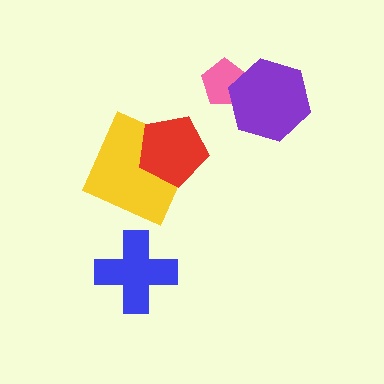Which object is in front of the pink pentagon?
The purple hexagon is in front of the pink pentagon.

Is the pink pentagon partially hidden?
Yes, it is partially covered by another shape.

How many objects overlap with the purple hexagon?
1 object overlaps with the purple hexagon.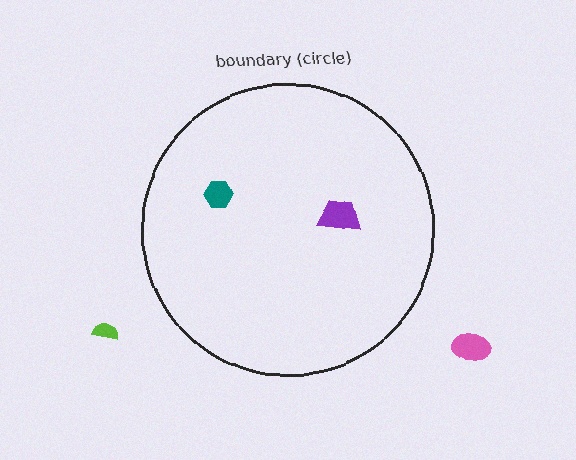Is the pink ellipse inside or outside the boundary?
Outside.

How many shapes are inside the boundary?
2 inside, 2 outside.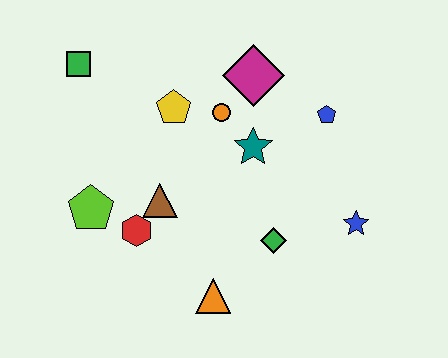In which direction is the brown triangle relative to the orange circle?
The brown triangle is below the orange circle.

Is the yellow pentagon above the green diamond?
Yes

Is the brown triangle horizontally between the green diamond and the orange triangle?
No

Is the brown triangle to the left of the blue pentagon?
Yes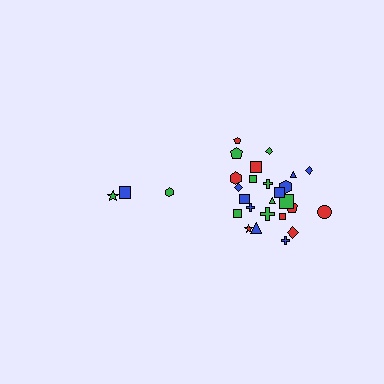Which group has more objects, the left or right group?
The right group.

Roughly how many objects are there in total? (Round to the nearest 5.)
Roughly 30 objects in total.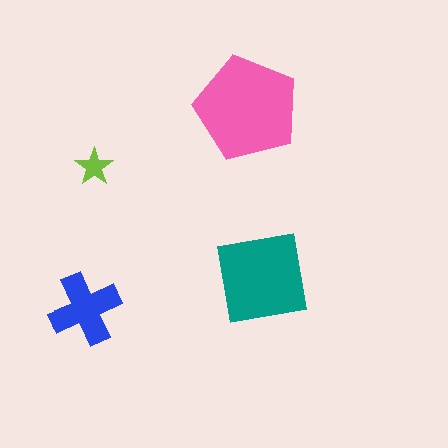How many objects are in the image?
There are 4 objects in the image.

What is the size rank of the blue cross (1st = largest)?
3rd.